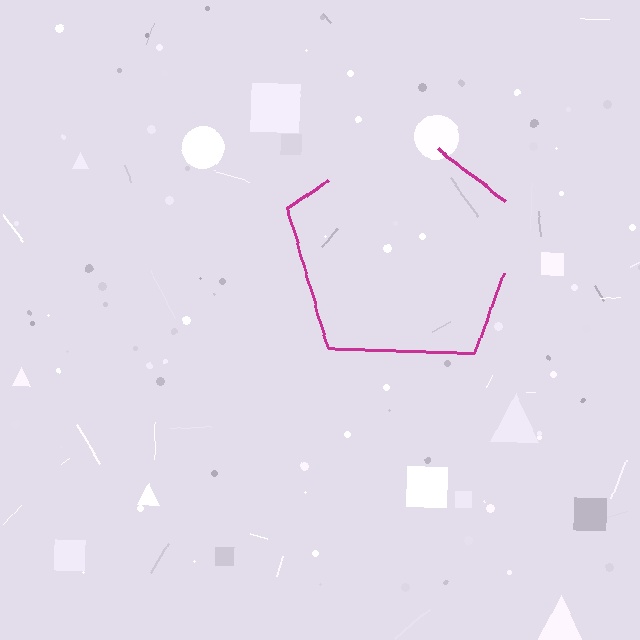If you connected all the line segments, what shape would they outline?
They would outline a pentagon.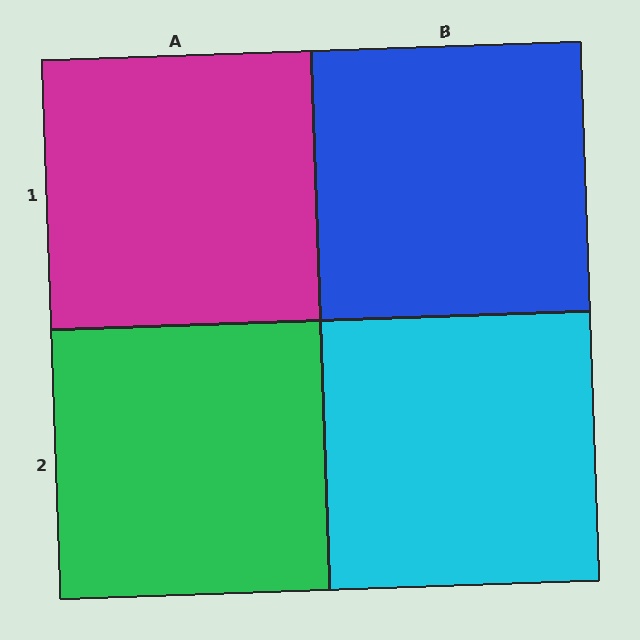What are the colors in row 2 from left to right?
Green, cyan.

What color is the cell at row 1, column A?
Magenta.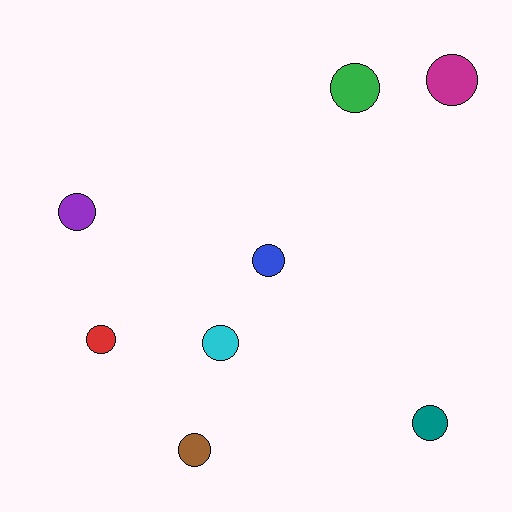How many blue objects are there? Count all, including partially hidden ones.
There is 1 blue object.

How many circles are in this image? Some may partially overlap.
There are 8 circles.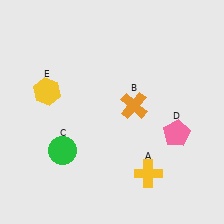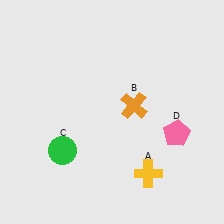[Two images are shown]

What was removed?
The yellow hexagon (E) was removed in Image 2.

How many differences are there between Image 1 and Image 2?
There is 1 difference between the two images.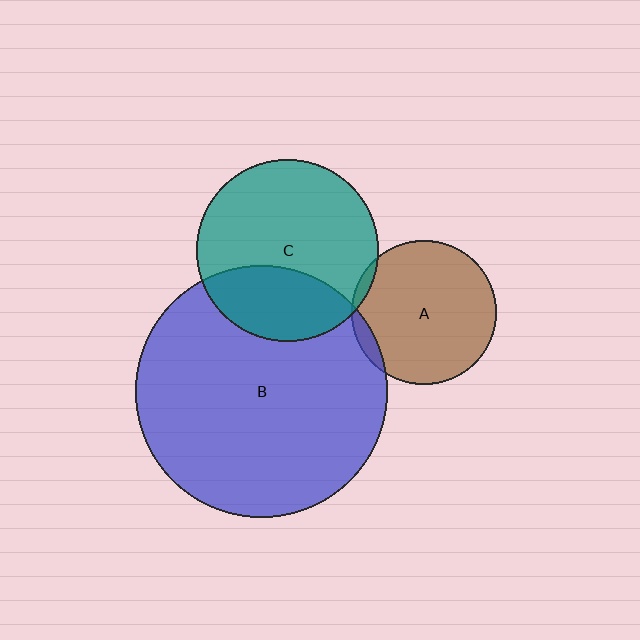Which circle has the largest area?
Circle B (blue).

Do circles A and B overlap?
Yes.